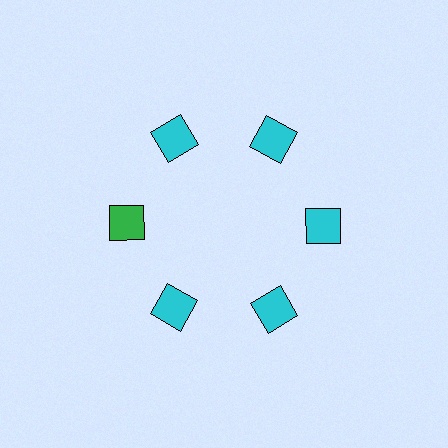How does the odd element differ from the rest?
It has a different color: green instead of cyan.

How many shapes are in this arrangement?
There are 6 shapes arranged in a ring pattern.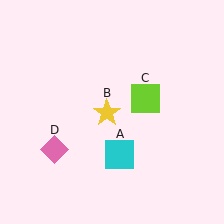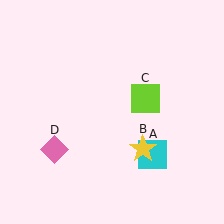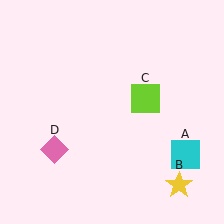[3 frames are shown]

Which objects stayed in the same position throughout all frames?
Lime square (object C) and pink diamond (object D) remained stationary.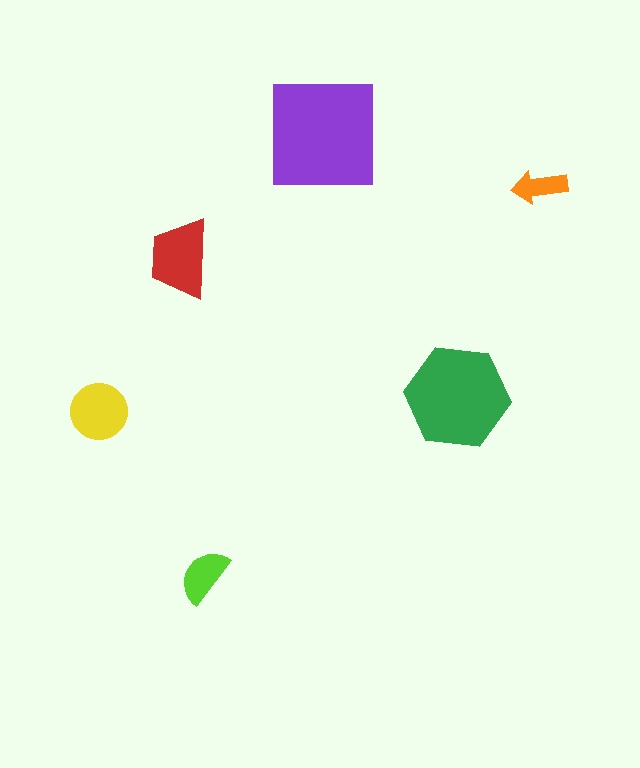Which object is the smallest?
The orange arrow.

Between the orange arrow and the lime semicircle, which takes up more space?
The lime semicircle.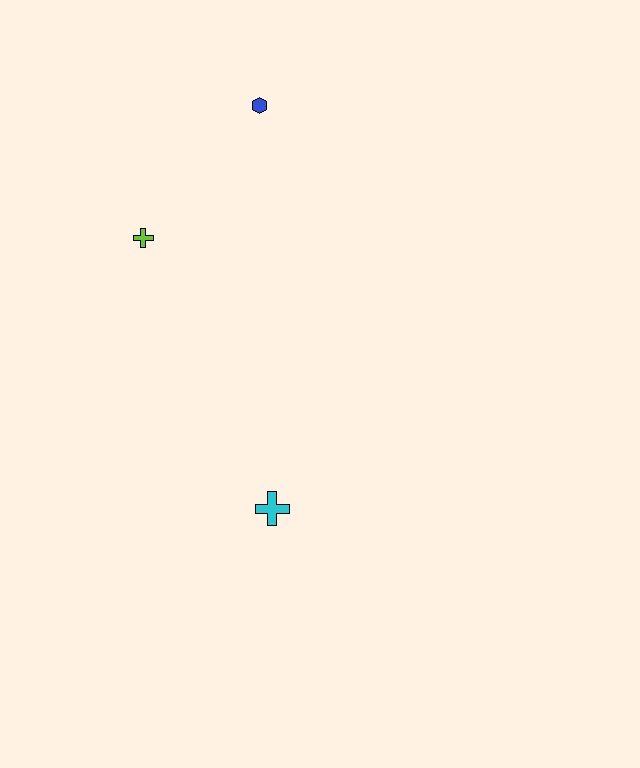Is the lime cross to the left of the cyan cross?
Yes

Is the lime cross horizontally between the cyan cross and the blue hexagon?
No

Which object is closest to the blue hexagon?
The lime cross is closest to the blue hexagon.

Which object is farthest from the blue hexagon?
The cyan cross is farthest from the blue hexagon.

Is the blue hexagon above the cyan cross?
Yes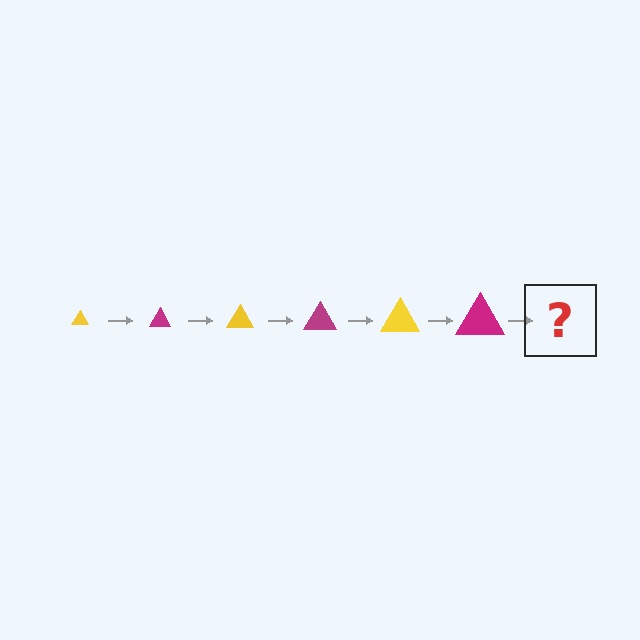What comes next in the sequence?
The next element should be a yellow triangle, larger than the previous one.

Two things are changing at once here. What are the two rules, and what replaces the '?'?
The two rules are that the triangle grows larger each step and the color cycles through yellow and magenta. The '?' should be a yellow triangle, larger than the previous one.